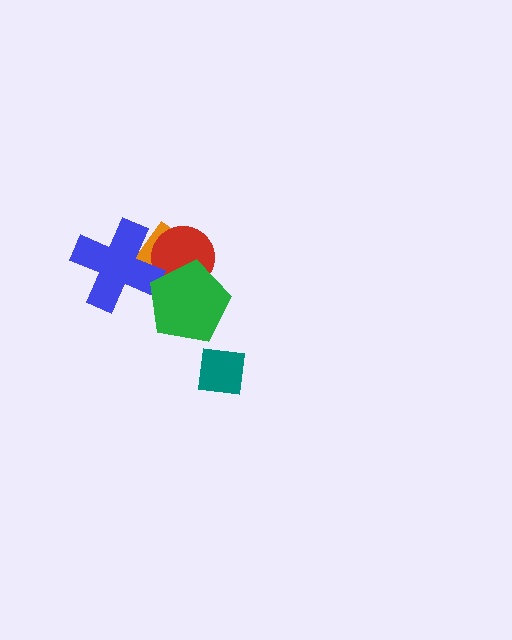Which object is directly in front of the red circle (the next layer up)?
The blue cross is directly in front of the red circle.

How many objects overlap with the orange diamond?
3 objects overlap with the orange diamond.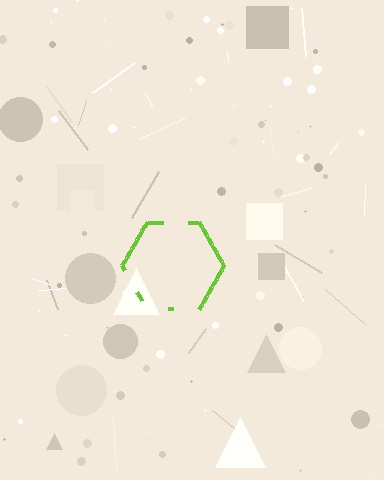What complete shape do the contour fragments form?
The contour fragments form a hexagon.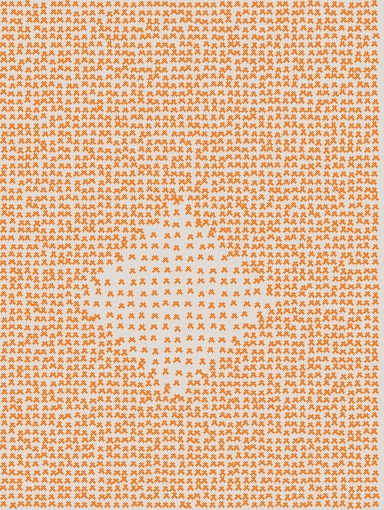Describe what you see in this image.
The image contains small orange elements arranged at two different densities. A diamond-shaped region is visible where the elements are less densely packed than the surrounding area.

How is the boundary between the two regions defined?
The boundary is defined by a change in element density (approximately 2.0x ratio). All elements are the same color, size, and shape.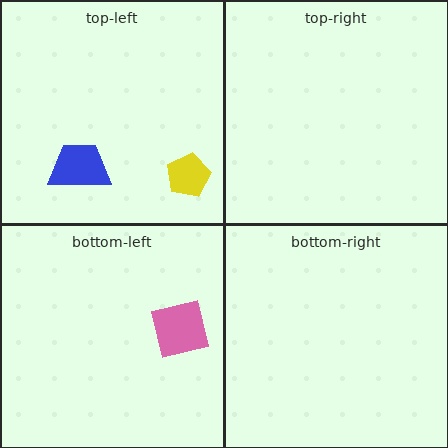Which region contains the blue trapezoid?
The top-left region.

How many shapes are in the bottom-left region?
1.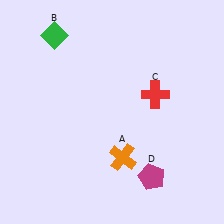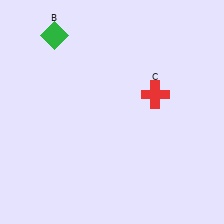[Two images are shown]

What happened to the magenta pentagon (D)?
The magenta pentagon (D) was removed in Image 2. It was in the bottom-right area of Image 1.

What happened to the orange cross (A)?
The orange cross (A) was removed in Image 2. It was in the bottom-right area of Image 1.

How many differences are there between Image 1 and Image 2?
There are 2 differences between the two images.